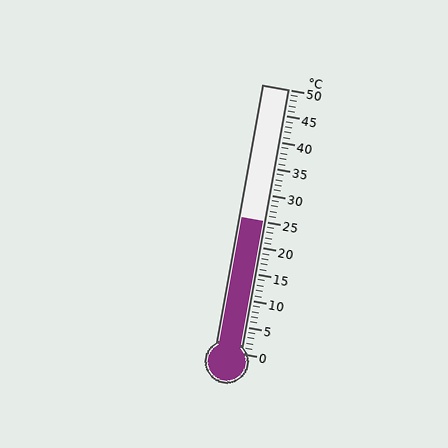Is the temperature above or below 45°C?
The temperature is below 45°C.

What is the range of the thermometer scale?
The thermometer scale ranges from 0°C to 50°C.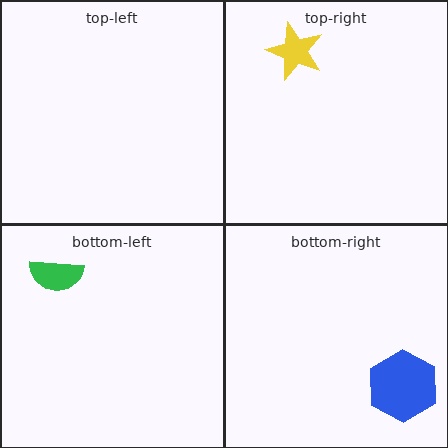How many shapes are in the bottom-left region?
1.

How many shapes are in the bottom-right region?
1.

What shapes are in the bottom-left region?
The green semicircle.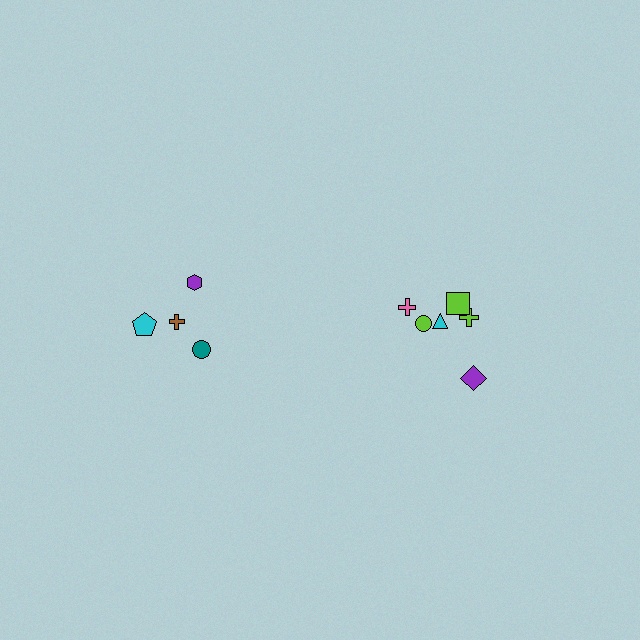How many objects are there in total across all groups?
There are 10 objects.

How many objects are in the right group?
There are 6 objects.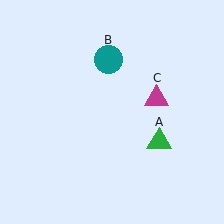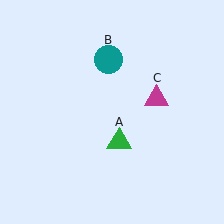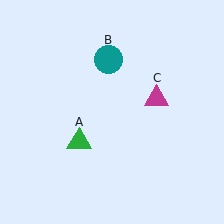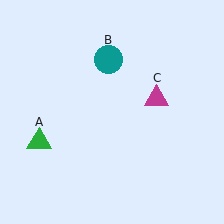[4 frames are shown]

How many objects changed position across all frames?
1 object changed position: green triangle (object A).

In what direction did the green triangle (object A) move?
The green triangle (object A) moved left.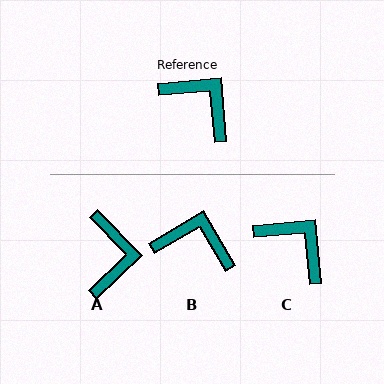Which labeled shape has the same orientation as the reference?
C.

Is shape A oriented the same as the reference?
No, it is off by about 51 degrees.